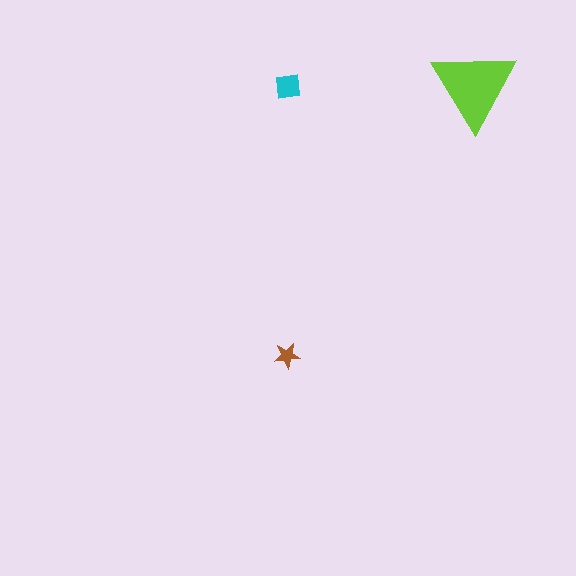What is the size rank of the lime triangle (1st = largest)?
1st.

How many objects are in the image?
There are 3 objects in the image.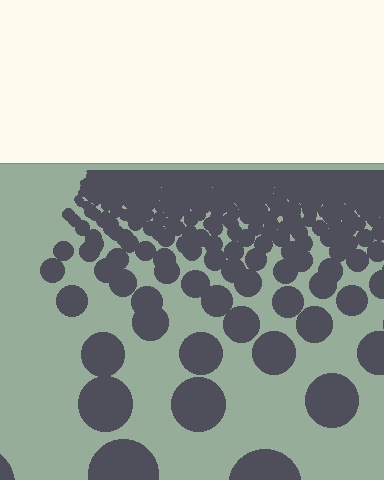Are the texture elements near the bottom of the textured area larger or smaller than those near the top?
Larger. Near the bottom, elements are closer to the viewer and appear at a bigger on-screen size.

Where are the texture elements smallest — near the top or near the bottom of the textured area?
Near the top.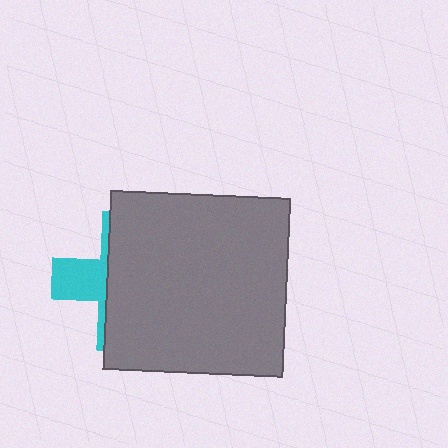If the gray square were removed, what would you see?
You would see the complete cyan cross.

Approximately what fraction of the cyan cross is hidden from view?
Roughly 69% of the cyan cross is hidden behind the gray square.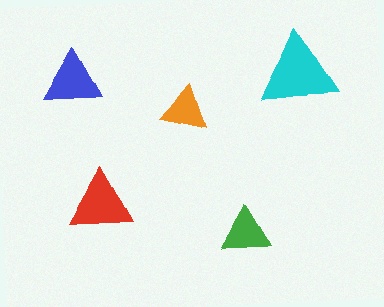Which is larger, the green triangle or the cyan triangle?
The cyan one.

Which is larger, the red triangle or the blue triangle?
The red one.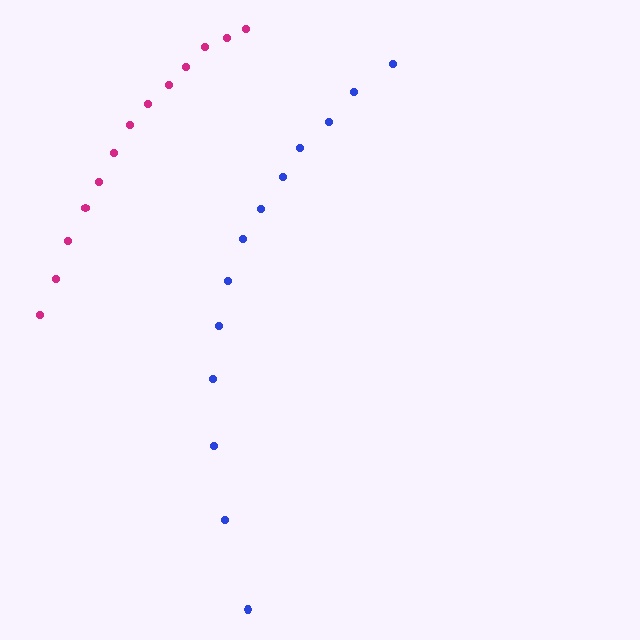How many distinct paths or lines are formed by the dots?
There are 2 distinct paths.